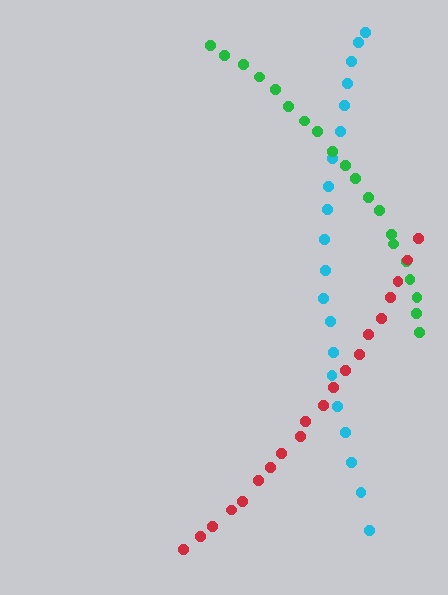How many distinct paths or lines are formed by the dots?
There are 3 distinct paths.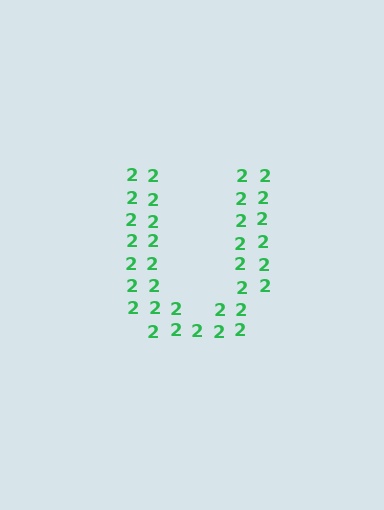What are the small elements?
The small elements are digit 2's.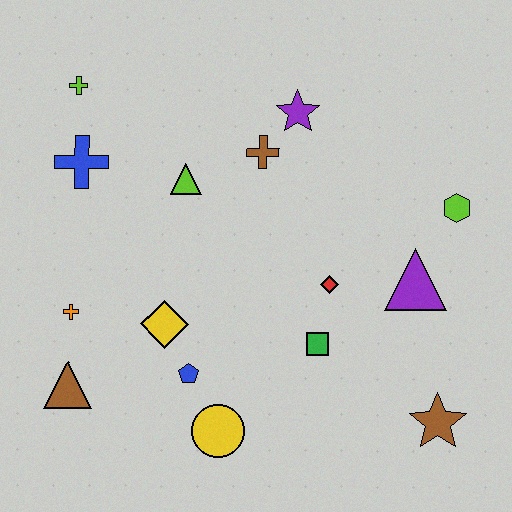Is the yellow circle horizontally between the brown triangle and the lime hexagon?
Yes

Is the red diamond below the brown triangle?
No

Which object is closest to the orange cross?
The brown triangle is closest to the orange cross.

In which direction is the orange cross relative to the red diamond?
The orange cross is to the left of the red diamond.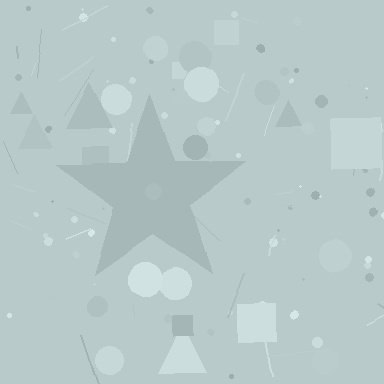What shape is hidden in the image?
A star is hidden in the image.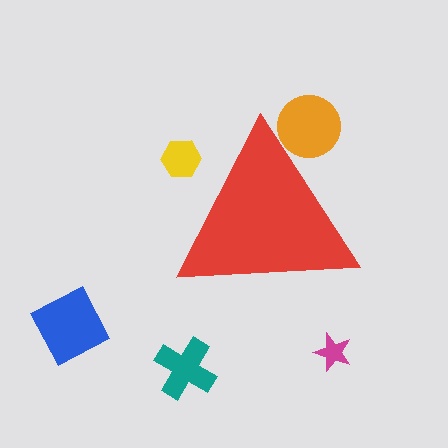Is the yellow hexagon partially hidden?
Yes, the yellow hexagon is partially hidden behind the red triangle.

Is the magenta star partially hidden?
No, the magenta star is fully visible.